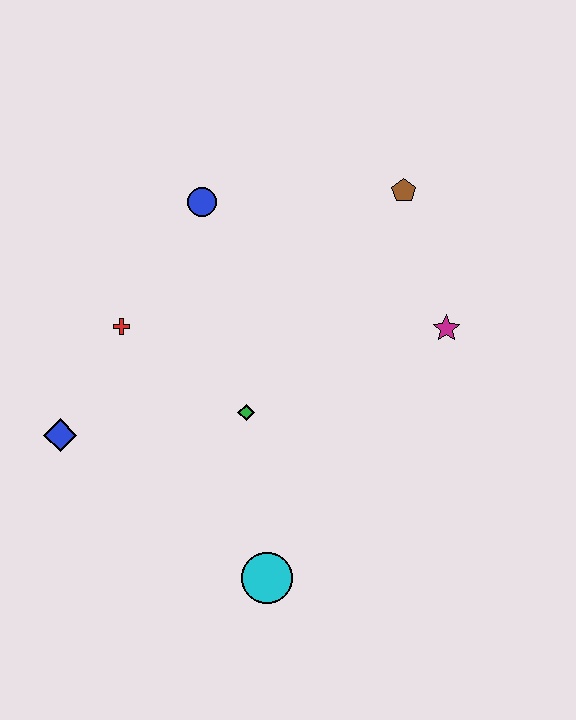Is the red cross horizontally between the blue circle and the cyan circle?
No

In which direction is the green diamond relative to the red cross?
The green diamond is to the right of the red cross.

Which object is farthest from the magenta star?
The blue diamond is farthest from the magenta star.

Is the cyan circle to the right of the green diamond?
Yes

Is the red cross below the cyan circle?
No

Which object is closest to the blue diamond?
The red cross is closest to the blue diamond.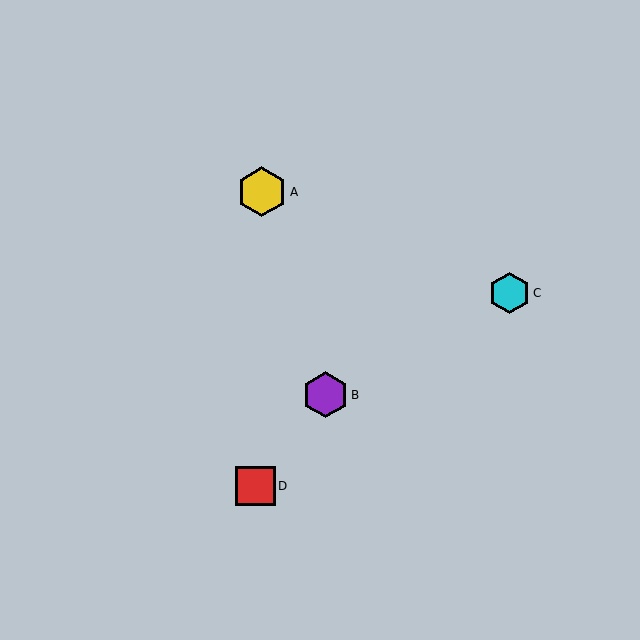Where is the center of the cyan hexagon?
The center of the cyan hexagon is at (510, 293).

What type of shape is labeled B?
Shape B is a purple hexagon.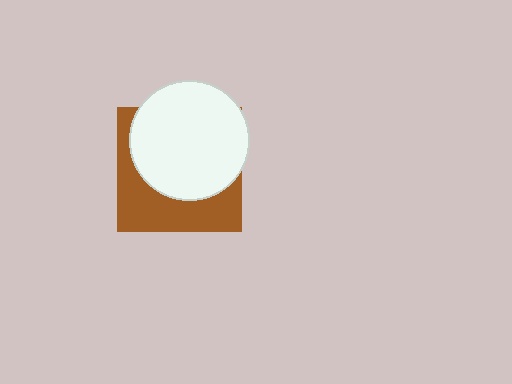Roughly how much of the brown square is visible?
A small part of it is visible (roughly 40%).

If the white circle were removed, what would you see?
You would see the complete brown square.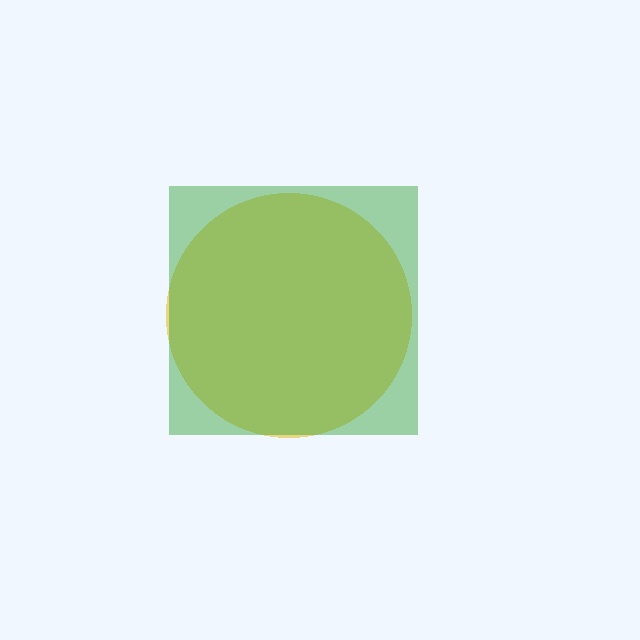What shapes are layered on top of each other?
The layered shapes are: a yellow circle, a green square.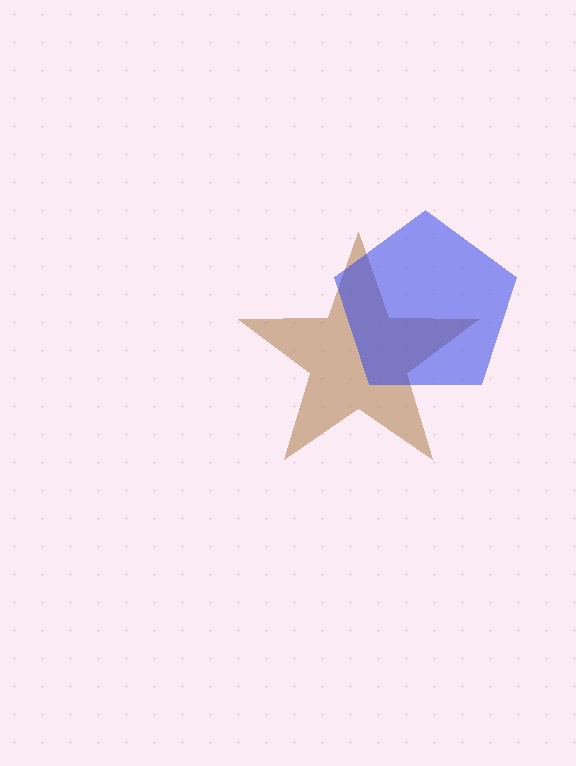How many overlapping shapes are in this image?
There are 2 overlapping shapes in the image.